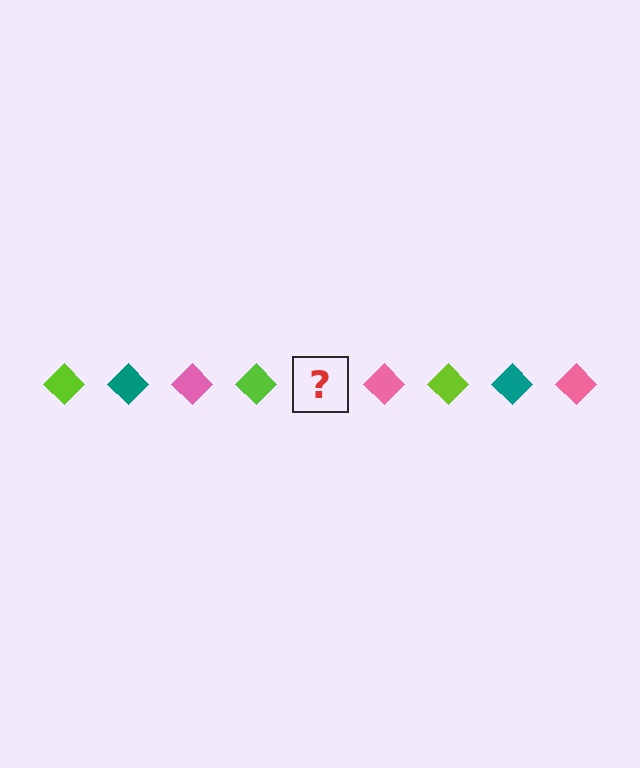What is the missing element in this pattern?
The missing element is a teal diamond.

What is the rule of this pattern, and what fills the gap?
The rule is that the pattern cycles through lime, teal, pink diamonds. The gap should be filled with a teal diamond.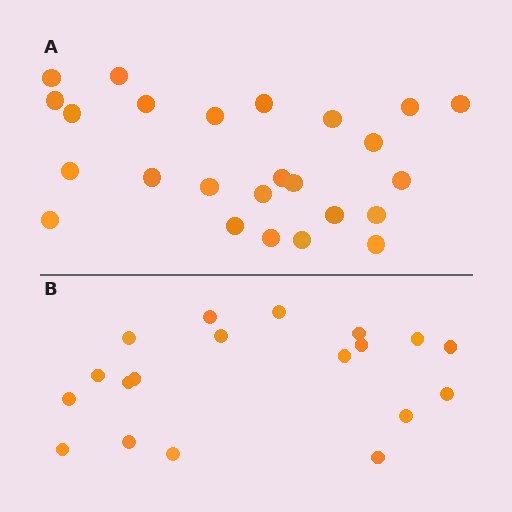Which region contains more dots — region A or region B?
Region A (the top region) has more dots.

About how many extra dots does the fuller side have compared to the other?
Region A has about 6 more dots than region B.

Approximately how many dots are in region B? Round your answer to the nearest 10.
About 20 dots. (The exact count is 19, which rounds to 20.)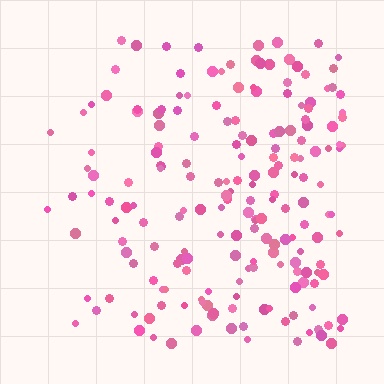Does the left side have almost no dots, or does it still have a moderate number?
Still a moderate number, just noticeably fewer than the right.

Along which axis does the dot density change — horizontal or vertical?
Horizontal.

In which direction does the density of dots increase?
From left to right, with the right side densest.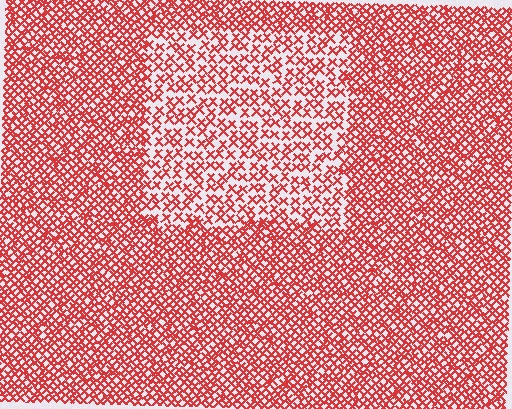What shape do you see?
I see a rectangle.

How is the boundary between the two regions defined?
The boundary is defined by a change in element density (approximately 1.9x ratio). All elements are the same color, size, and shape.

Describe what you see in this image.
The image contains small red elements arranged at two different densities. A rectangle-shaped region is visible where the elements are less densely packed than the surrounding area.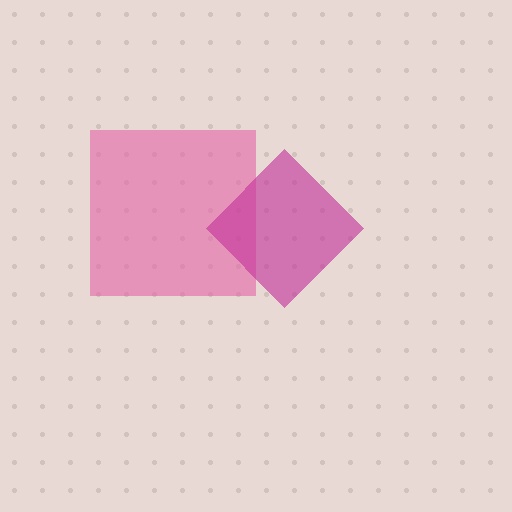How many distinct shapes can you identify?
There are 2 distinct shapes: a pink square, a magenta diamond.